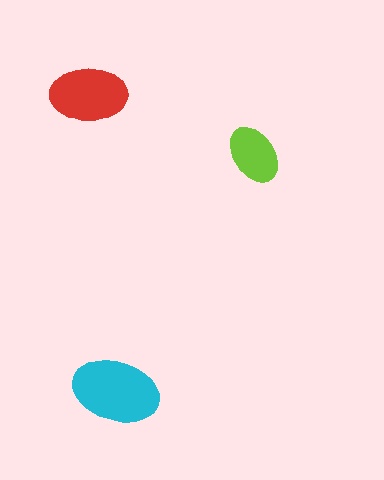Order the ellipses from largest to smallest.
the cyan one, the red one, the lime one.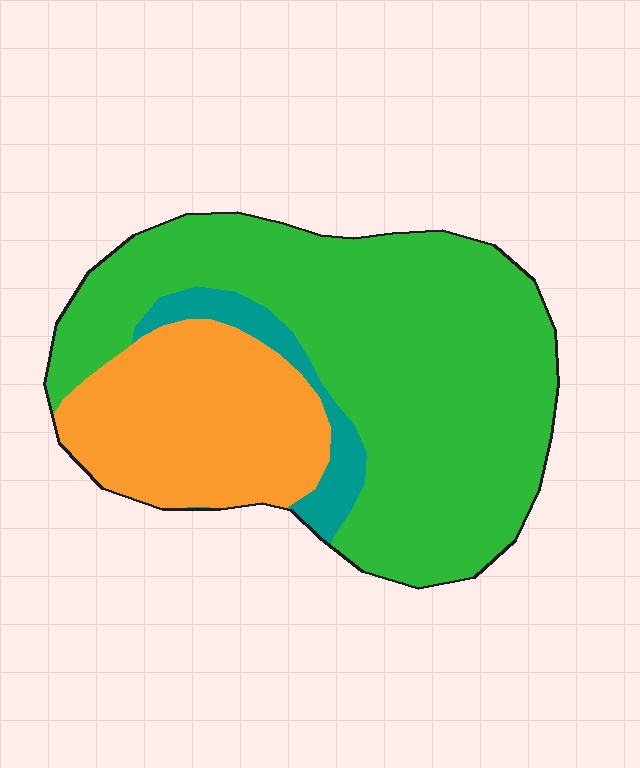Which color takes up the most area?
Green, at roughly 65%.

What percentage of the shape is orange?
Orange takes up between a quarter and a half of the shape.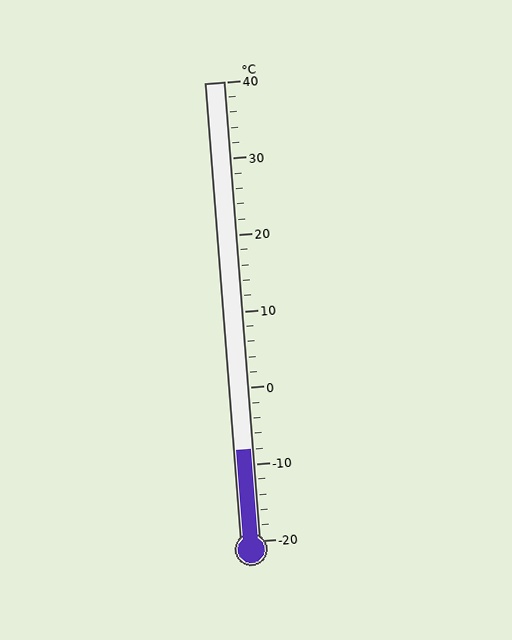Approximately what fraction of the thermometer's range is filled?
The thermometer is filled to approximately 20% of its range.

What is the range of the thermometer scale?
The thermometer scale ranges from -20°C to 40°C.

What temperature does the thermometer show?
The thermometer shows approximately -8°C.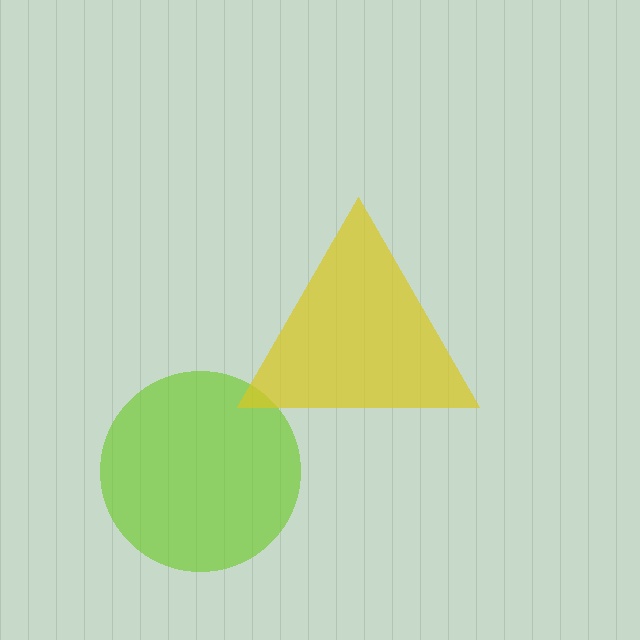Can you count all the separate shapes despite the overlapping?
Yes, there are 2 separate shapes.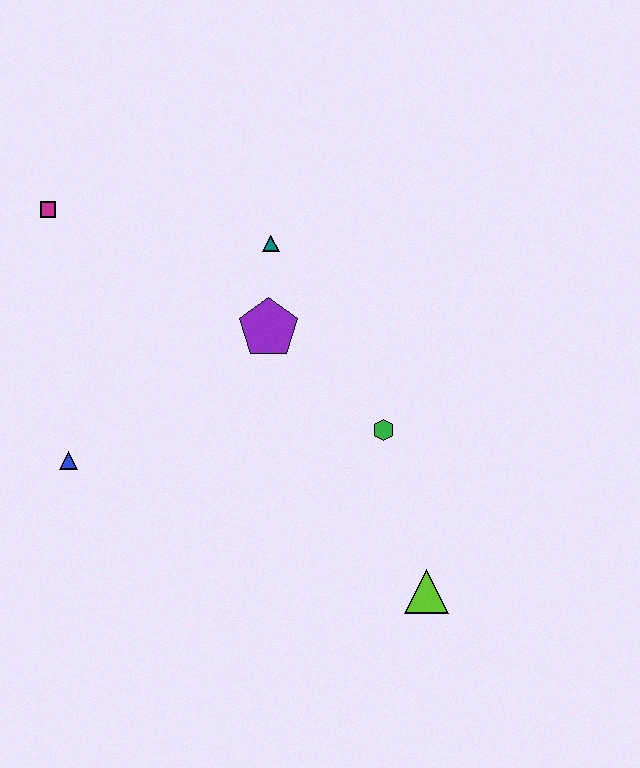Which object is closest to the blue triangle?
The purple pentagon is closest to the blue triangle.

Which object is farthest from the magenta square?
The lime triangle is farthest from the magenta square.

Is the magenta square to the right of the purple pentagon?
No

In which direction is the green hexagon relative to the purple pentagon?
The green hexagon is to the right of the purple pentagon.